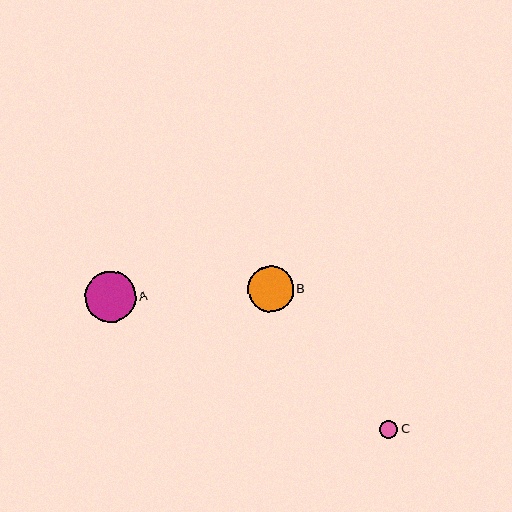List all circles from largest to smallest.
From largest to smallest: A, B, C.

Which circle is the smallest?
Circle C is the smallest with a size of approximately 19 pixels.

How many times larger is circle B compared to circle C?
Circle B is approximately 2.5 times the size of circle C.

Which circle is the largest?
Circle A is the largest with a size of approximately 51 pixels.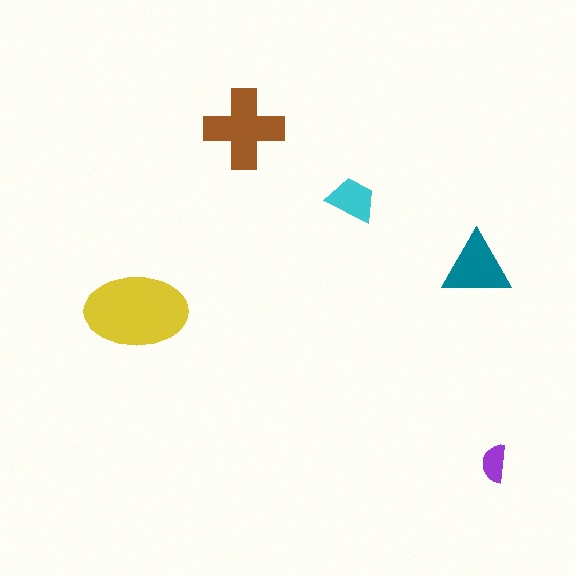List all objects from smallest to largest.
The purple semicircle, the cyan trapezoid, the teal triangle, the brown cross, the yellow ellipse.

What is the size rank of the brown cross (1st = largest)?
2nd.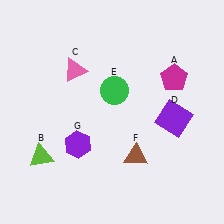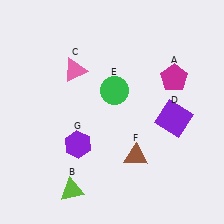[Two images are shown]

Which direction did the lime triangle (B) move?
The lime triangle (B) moved down.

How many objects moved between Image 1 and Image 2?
1 object moved between the two images.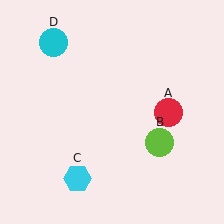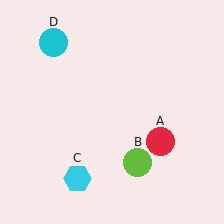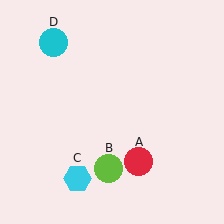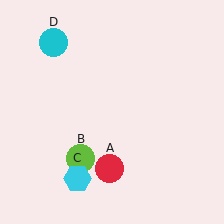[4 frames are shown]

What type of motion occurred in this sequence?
The red circle (object A), lime circle (object B) rotated clockwise around the center of the scene.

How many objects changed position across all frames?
2 objects changed position: red circle (object A), lime circle (object B).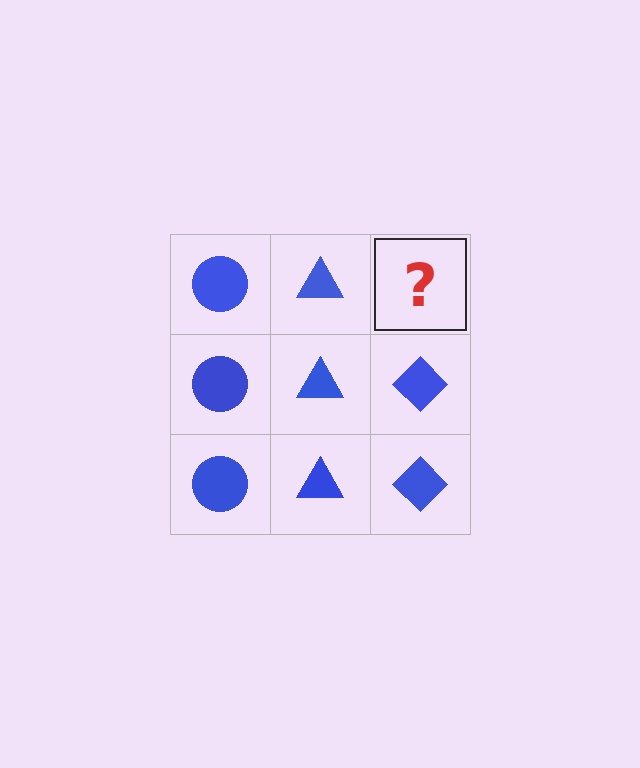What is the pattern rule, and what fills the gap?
The rule is that each column has a consistent shape. The gap should be filled with a blue diamond.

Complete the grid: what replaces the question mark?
The question mark should be replaced with a blue diamond.